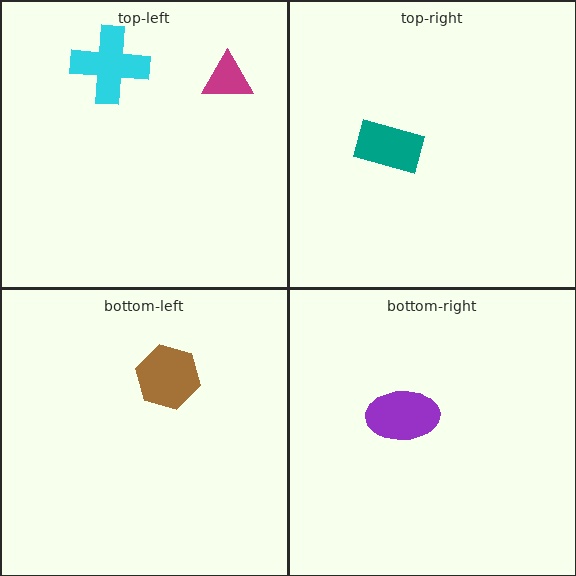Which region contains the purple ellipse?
The bottom-right region.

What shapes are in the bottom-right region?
The purple ellipse.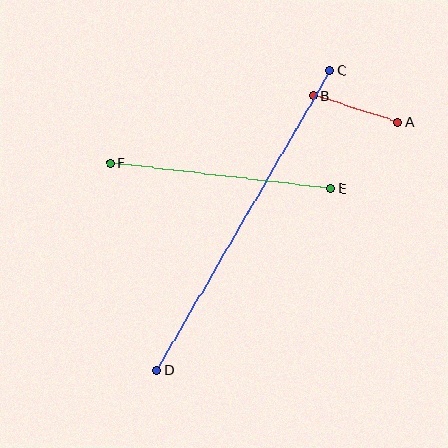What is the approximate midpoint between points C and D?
The midpoint is at approximately (243, 220) pixels.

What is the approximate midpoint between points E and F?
The midpoint is at approximately (221, 176) pixels.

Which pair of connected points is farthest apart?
Points C and D are farthest apart.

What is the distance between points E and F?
The distance is approximately 221 pixels.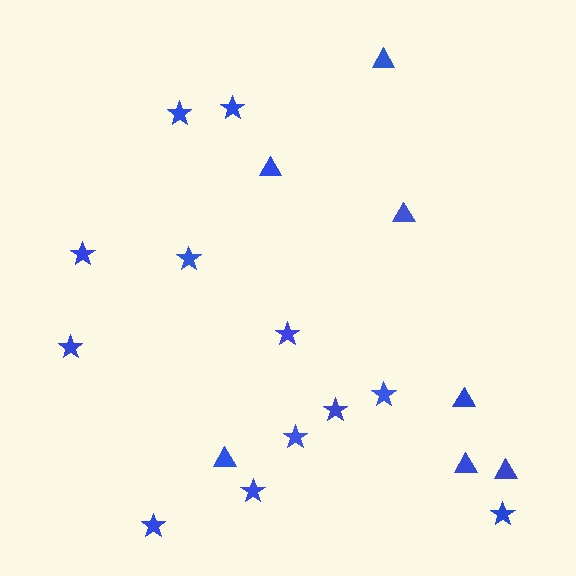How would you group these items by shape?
There are 2 groups: one group of triangles (7) and one group of stars (12).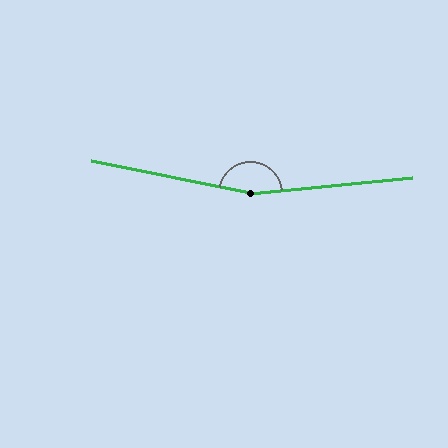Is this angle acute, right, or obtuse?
It is obtuse.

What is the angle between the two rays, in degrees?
Approximately 163 degrees.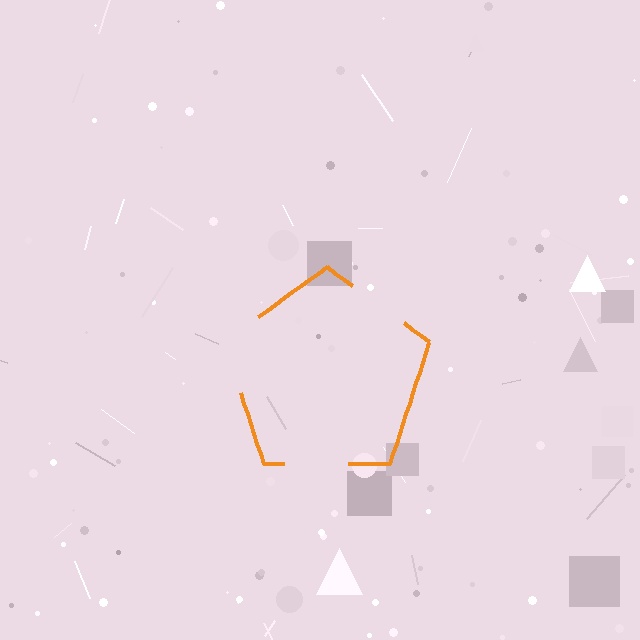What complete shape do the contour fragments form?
The contour fragments form a pentagon.